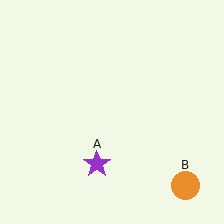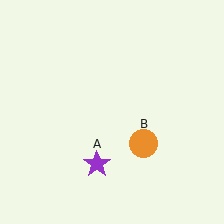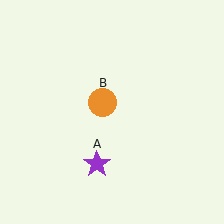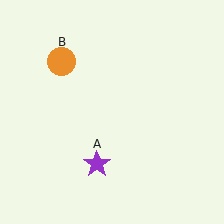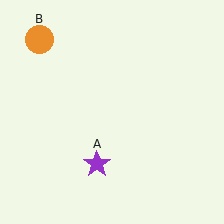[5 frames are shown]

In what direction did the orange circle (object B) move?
The orange circle (object B) moved up and to the left.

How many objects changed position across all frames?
1 object changed position: orange circle (object B).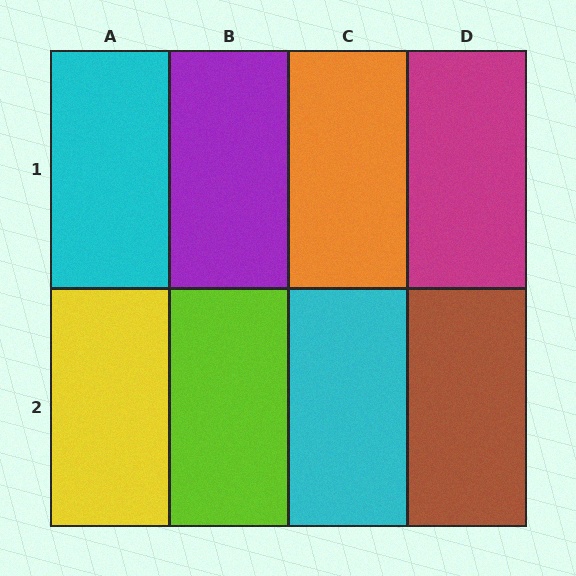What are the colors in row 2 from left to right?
Yellow, lime, cyan, brown.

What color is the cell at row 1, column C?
Orange.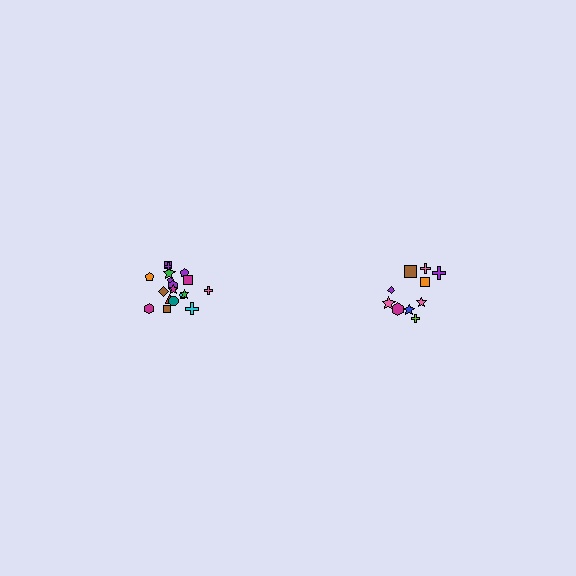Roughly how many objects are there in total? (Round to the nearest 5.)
Roughly 30 objects in total.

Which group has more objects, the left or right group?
The left group.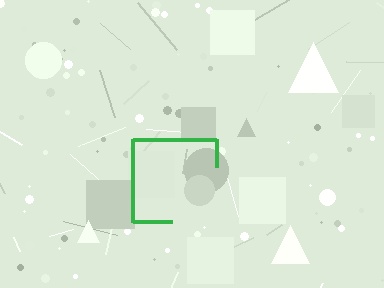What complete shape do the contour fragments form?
The contour fragments form a square.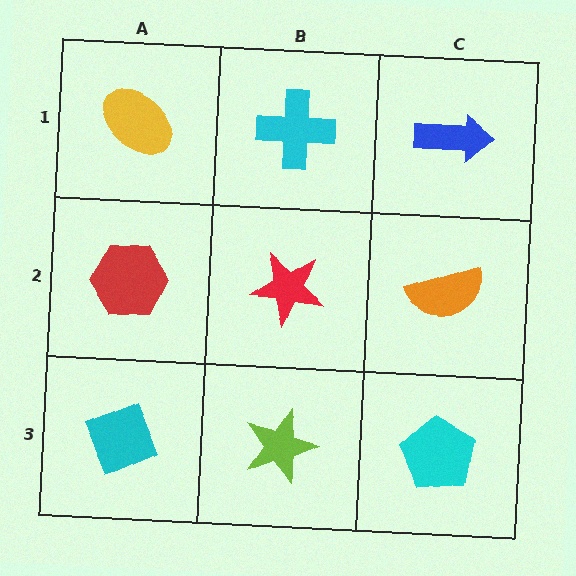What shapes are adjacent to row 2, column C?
A blue arrow (row 1, column C), a cyan pentagon (row 3, column C), a red star (row 2, column B).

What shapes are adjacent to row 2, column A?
A yellow ellipse (row 1, column A), a cyan diamond (row 3, column A), a red star (row 2, column B).